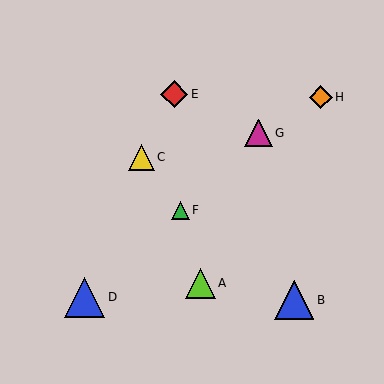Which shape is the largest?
The blue triangle (labeled D) is the largest.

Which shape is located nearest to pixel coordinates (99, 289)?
The blue triangle (labeled D) at (85, 297) is nearest to that location.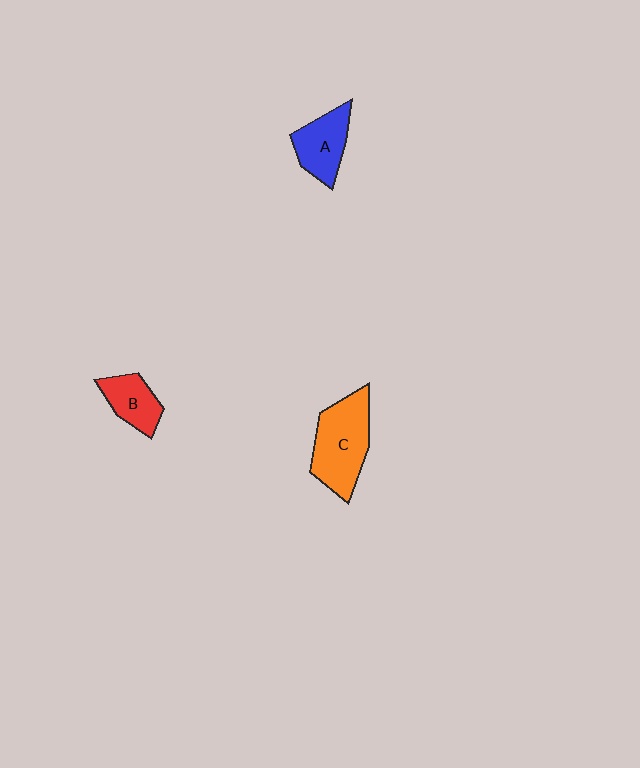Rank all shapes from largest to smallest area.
From largest to smallest: C (orange), A (blue), B (red).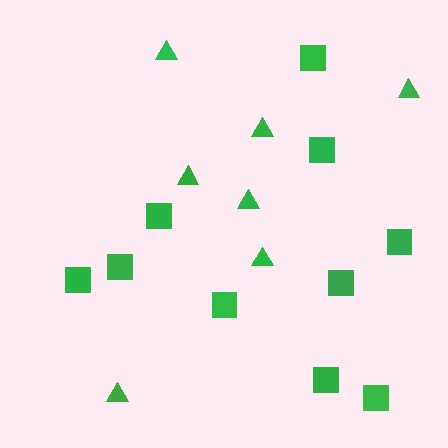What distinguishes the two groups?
There are 2 groups: one group of squares (10) and one group of triangles (7).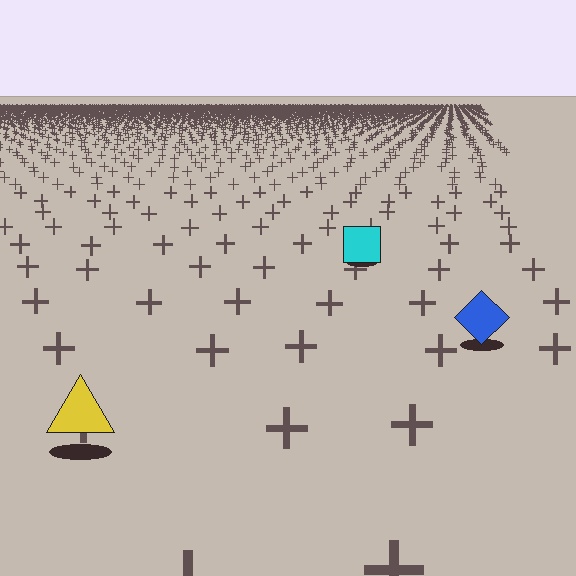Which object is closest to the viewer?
The yellow triangle is closest. The texture marks near it are larger and more spread out.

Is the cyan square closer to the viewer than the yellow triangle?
No. The yellow triangle is closer — you can tell from the texture gradient: the ground texture is coarser near it.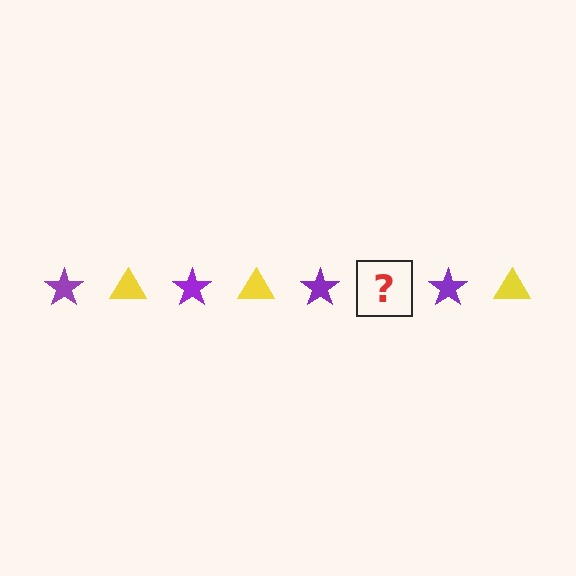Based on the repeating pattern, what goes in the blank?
The blank should be a yellow triangle.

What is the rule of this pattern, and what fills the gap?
The rule is that the pattern alternates between purple star and yellow triangle. The gap should be filled with a yellow triangle.